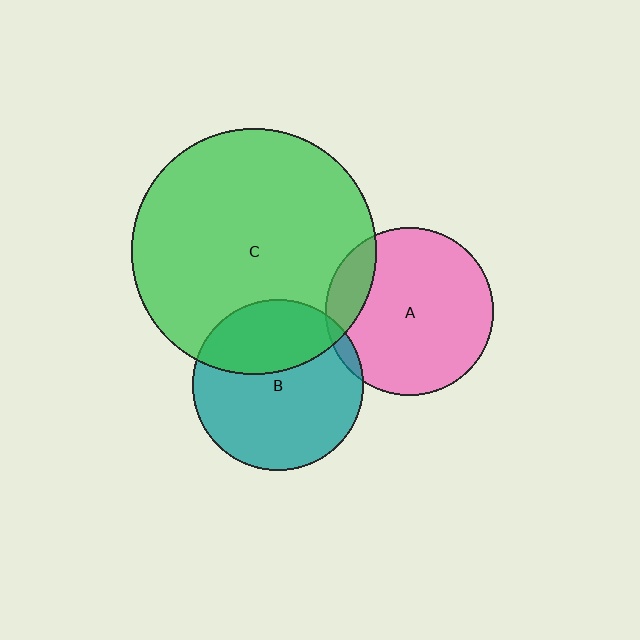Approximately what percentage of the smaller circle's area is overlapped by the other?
Approximately 5%.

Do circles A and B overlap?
Yes.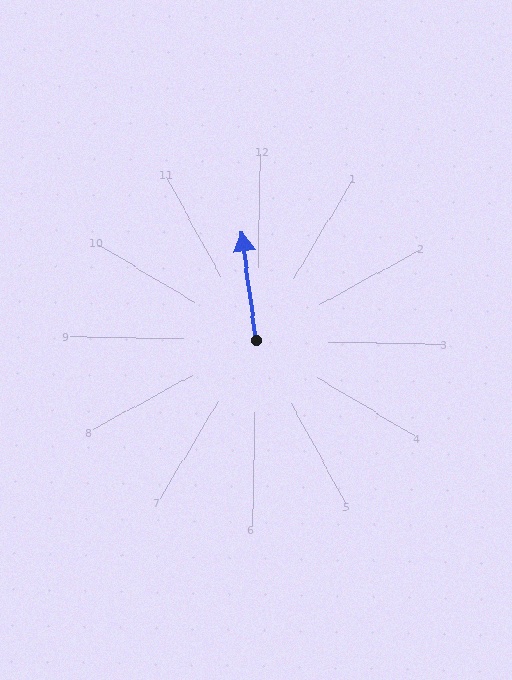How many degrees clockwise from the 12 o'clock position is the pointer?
Approximately 352 degrees.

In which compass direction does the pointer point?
North.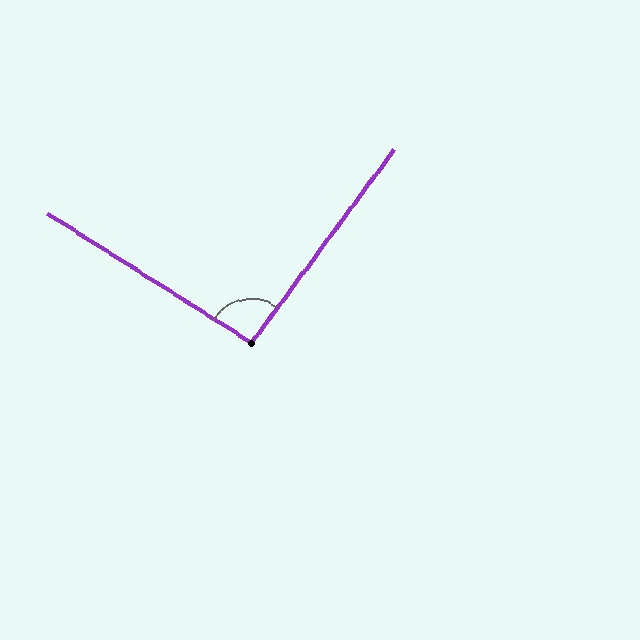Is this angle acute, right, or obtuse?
It is approximately a right angle.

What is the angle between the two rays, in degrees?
Approximately 94 degrees.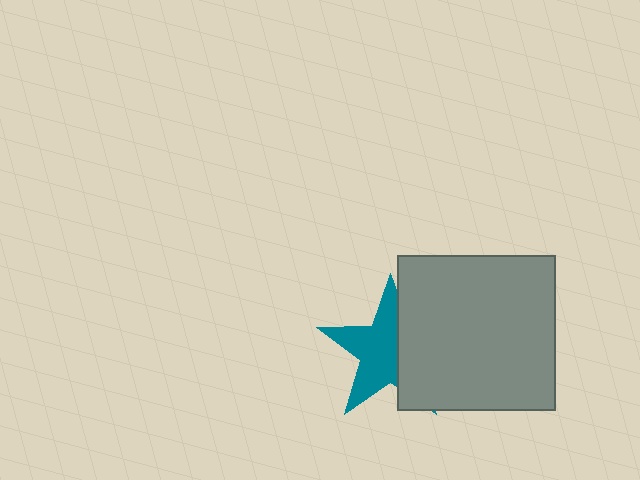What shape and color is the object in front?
The object in front is a gray rectangle.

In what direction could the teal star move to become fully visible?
The teal star could move left. That would shift it out from behind the gray rectangle entirely.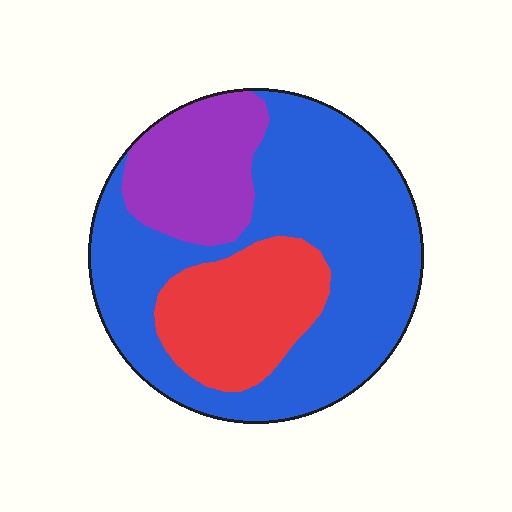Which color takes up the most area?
Blue, at roughly 60%.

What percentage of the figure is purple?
Purple covers roughly 20% of the figure.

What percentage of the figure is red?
Red covers roughly 20% of the figure.